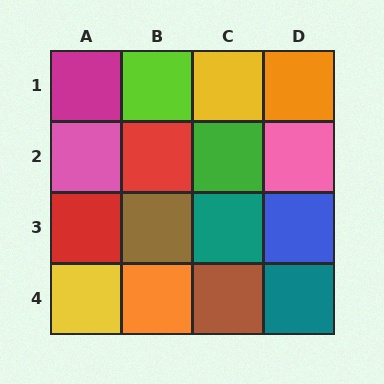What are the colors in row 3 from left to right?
Red, brown, teal, blue.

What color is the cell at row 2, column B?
Red.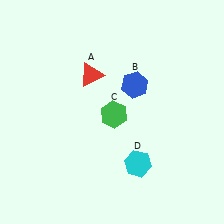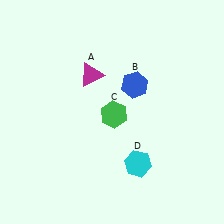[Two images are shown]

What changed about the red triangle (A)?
In Image 1, A is red. In Image 2, it changed to magenta.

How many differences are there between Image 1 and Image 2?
There is 1 difference between the two images.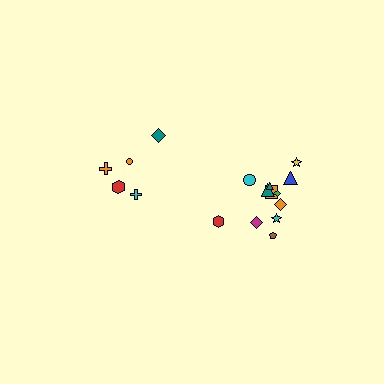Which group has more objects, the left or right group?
The right group.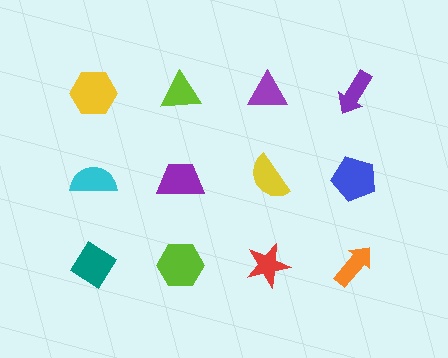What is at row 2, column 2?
A purple trapezoid.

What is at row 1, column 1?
A yellow hexagon.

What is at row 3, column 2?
A lime hexagon.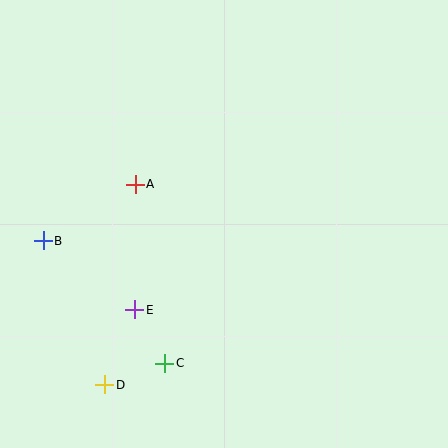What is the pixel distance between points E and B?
The distance between E and B is 115 pixels.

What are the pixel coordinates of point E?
Point E is at (135, 310).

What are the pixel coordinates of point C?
Point C is at (165, 363).